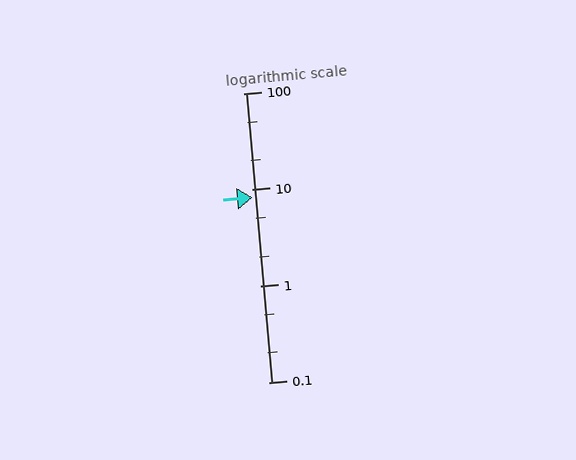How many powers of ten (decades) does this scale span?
The scale spans 3 decades, from 0.1 to 100.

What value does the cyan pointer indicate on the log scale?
The pointer indicates approximately 8.2.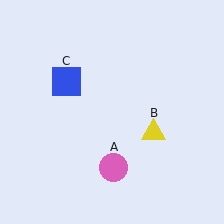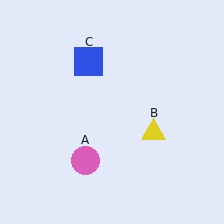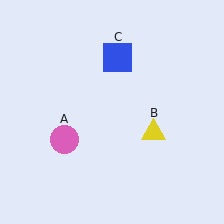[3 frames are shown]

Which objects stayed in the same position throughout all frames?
Yellow triangle (object B) remained stationary.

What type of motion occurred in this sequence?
The pink circle (object A), blue square (object C) rotated clockwise around the center of the scene.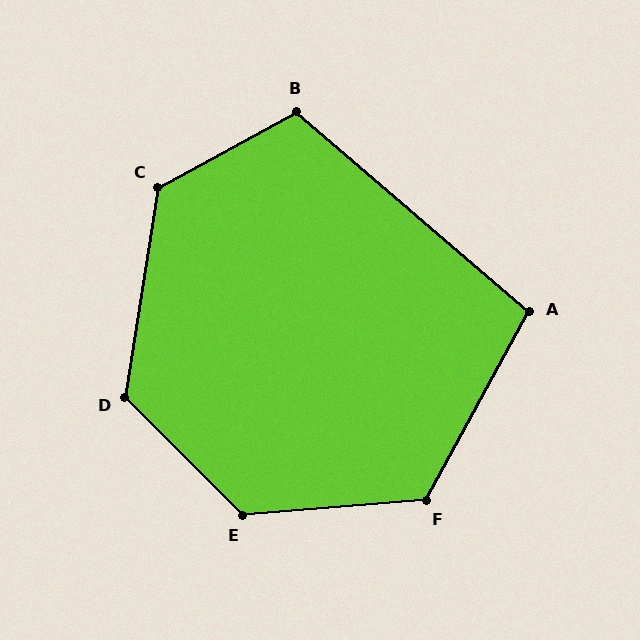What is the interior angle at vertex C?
Approximately 127 degrees (obtuse).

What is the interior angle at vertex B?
Approximately 111 degrees (obtuse).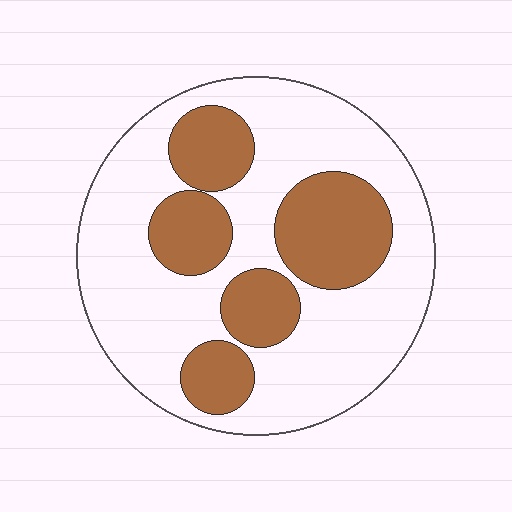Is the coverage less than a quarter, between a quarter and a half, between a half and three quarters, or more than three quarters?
Between a quarter and a half.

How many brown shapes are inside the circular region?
5.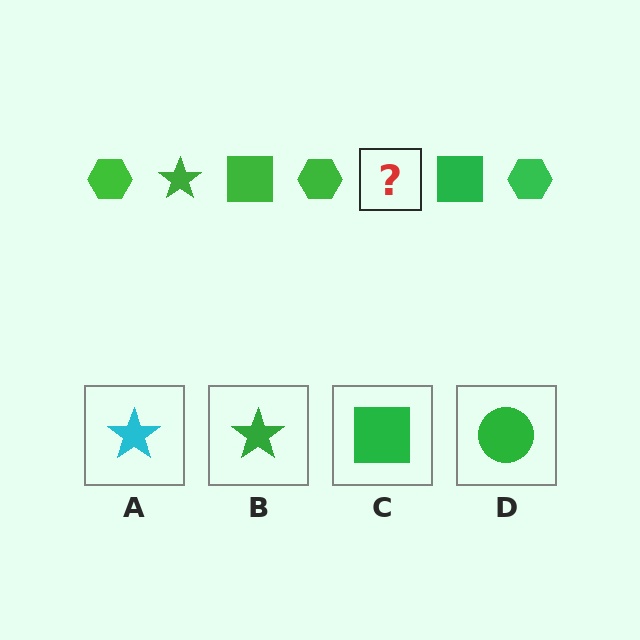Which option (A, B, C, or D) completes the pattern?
B.